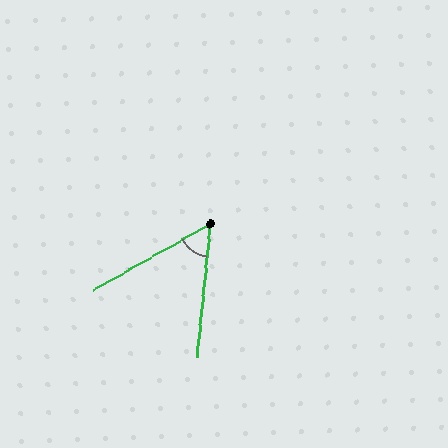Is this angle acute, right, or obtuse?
It is acute.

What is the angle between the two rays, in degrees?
Approximately 55 degrees.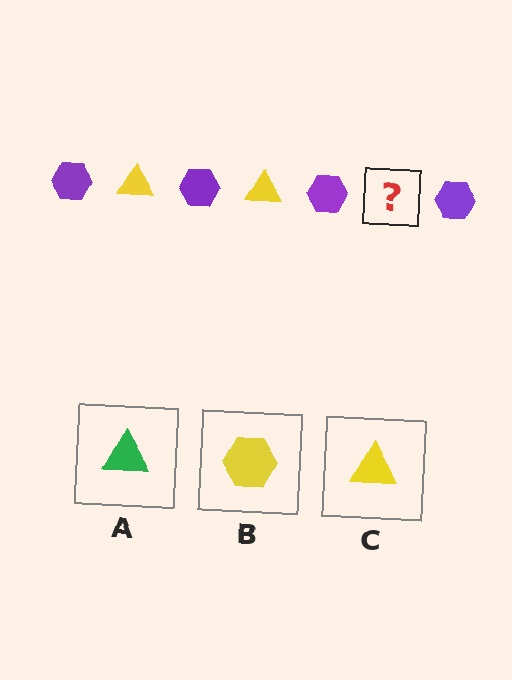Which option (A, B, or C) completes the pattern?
C.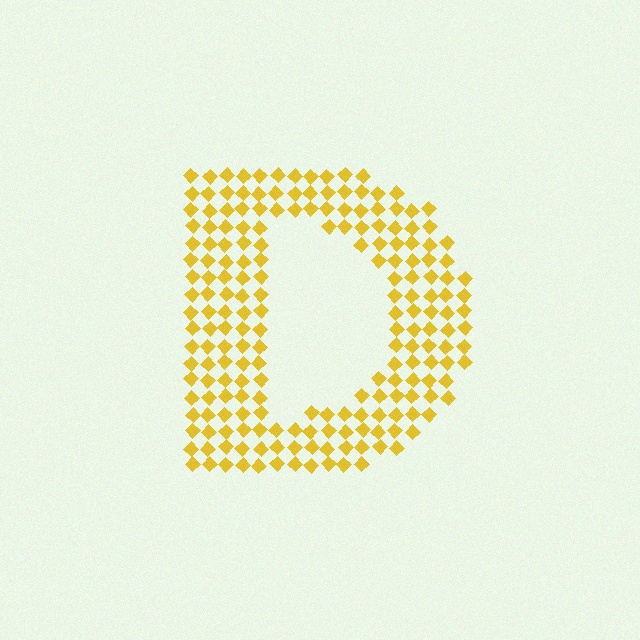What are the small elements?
The small elements are diamonds.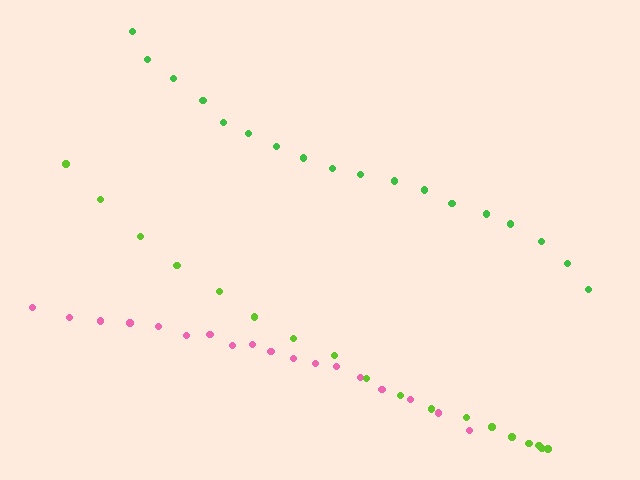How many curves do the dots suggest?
There are 3 distinct paths.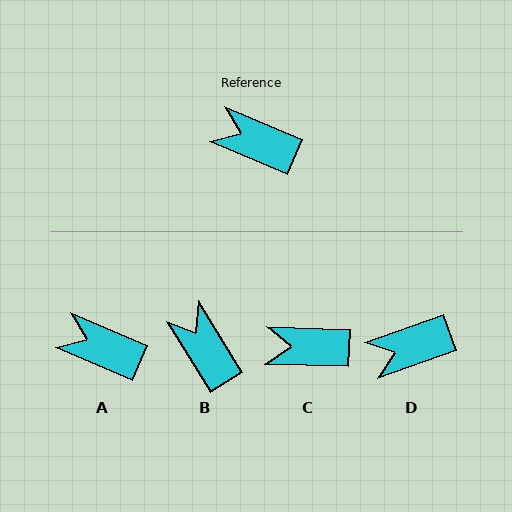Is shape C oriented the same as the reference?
No, it is off by about 21 degrees.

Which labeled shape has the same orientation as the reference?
A.